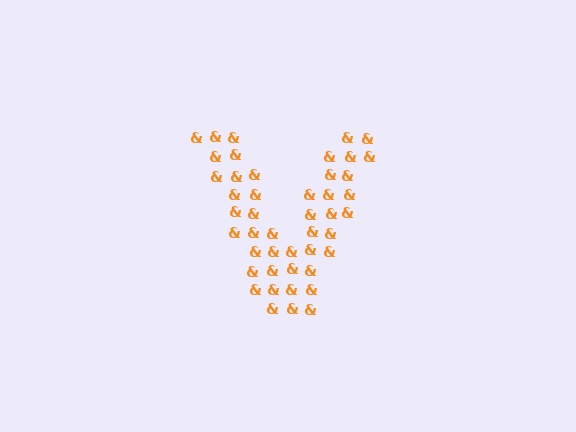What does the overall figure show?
The overall figure shows the letter V.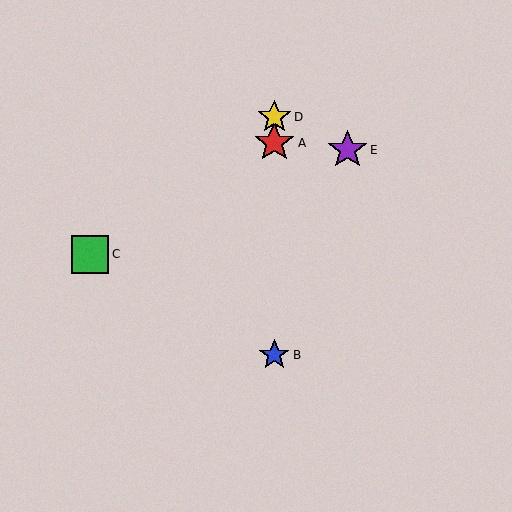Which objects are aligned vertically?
Objects A, B, D are aligned vertically.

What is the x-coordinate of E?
Object E is at x≈347.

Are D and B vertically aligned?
Yes, both are at x≈274.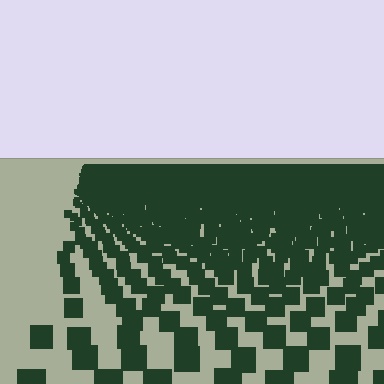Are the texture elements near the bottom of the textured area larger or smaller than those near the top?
Larger. Near the bottom, elements are closer to the viewer and appear at a bigger on-screen size.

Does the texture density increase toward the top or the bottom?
Density increases toward the top.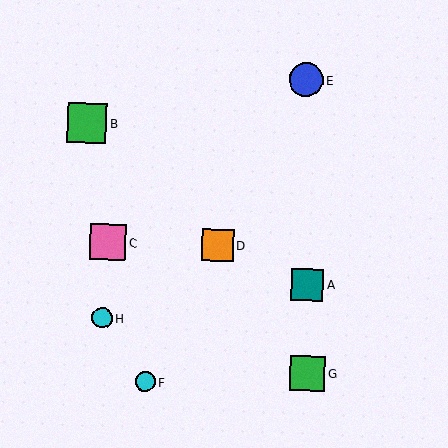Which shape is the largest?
The green square (labeled B) is the largest.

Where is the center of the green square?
The center of the green square is at (307, 373).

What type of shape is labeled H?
Shape H is a cyan circle.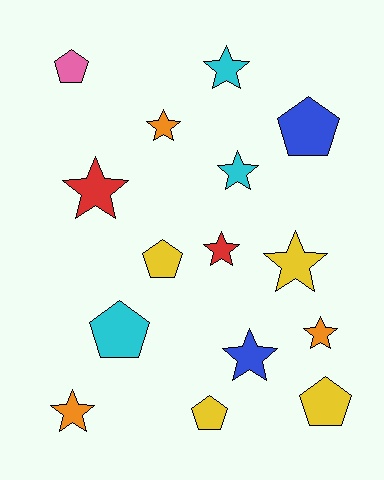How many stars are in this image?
There are 9 stars.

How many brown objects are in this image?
There are no brown objects.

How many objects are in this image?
There are 15 objects.